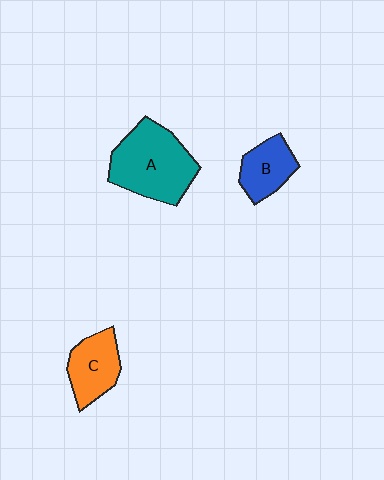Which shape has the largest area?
Shape A (teal).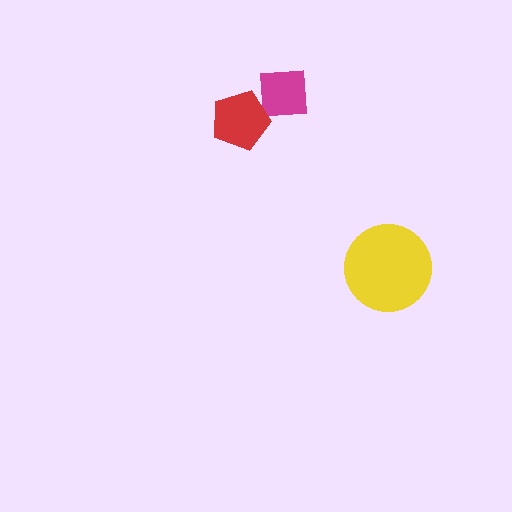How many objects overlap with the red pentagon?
1 object overlaps with the red pentagon.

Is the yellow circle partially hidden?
No, no other shape covers it.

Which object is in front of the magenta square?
The red pentagon is in front of the magenta square.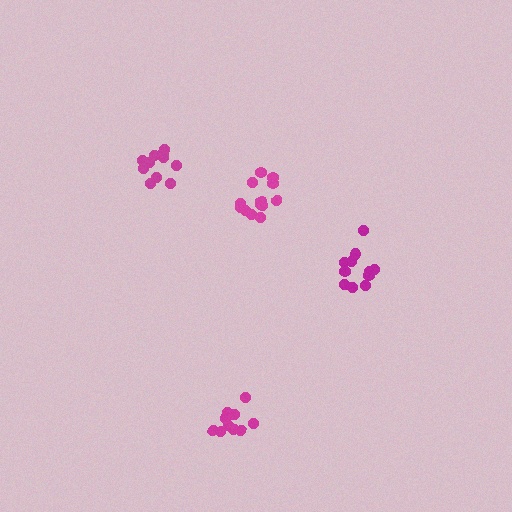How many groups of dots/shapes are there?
There are 4 groups.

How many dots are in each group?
Group 1: 13 dots, Group 2: 11 dots, Group 3: 13 dots, Group 4: 11 dots (48 total).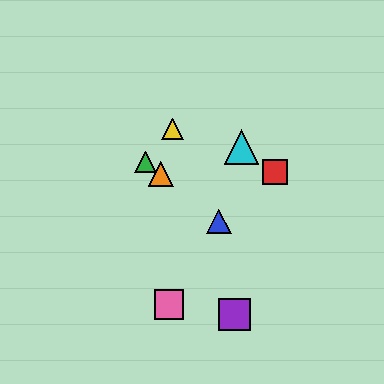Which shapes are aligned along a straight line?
The blue triangle, the green triangle, the orange triangle are aligned along a straight line.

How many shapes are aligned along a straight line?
3 shapes (the blue triangle, the green triangle, the orange triangle) are aligned along a straight line.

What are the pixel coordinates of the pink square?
The pink square is at (169, 304).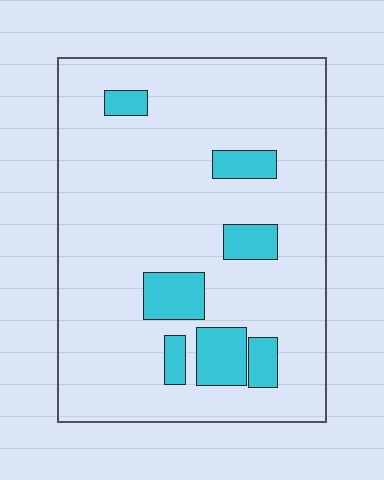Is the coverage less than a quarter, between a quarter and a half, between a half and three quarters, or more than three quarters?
Less than a quarter.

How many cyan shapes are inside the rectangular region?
7.